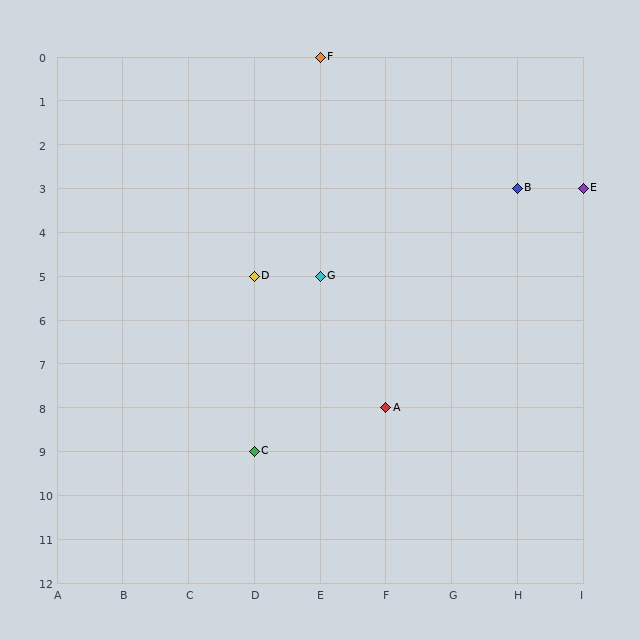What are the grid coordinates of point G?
Point G is at grid coordinates (E, 5).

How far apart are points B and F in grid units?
Points B and F are 3 columns and 3 rows apart (about 4.2 grid units diagonally).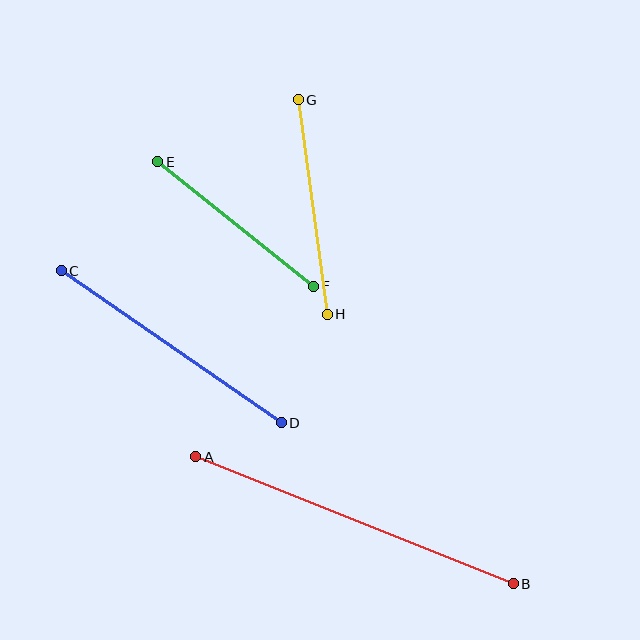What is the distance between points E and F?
The distance is approximately 199 pixels.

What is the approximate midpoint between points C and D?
The midpoint is at approximately (171, 347) pixels.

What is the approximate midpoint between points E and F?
The midpoint is at approximately (236, 224) pixels.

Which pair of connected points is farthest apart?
Points A and B are farthest apart.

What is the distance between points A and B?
The distance is approximately 342 pixels.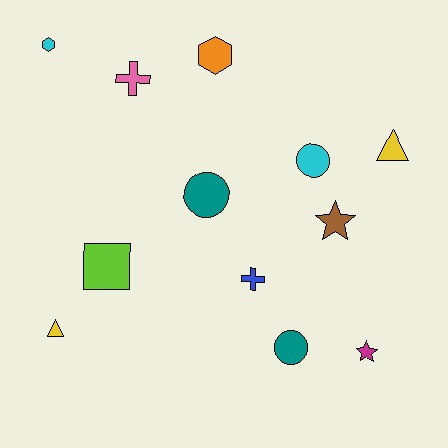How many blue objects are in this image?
There is 1 blue object.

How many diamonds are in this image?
There are no diamonds.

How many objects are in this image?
There are 12 objects.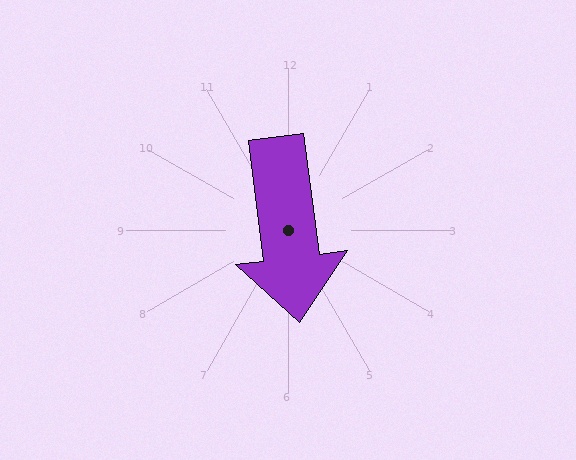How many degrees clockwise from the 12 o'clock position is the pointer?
Approximately 173 degrees.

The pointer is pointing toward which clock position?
Roughly 6 o'clock.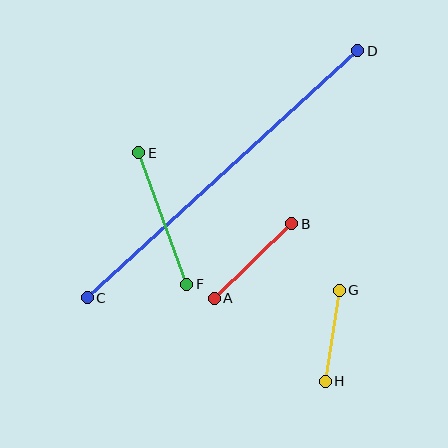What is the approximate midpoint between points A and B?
The midpoint is at approximately (253, 261) pixels.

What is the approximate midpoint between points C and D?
The midpoint is at approximately (222, 174) pixels.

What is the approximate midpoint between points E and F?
The midpoint is at approximately (163, 218) pixels.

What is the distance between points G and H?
The distance is approximately 92 pixels.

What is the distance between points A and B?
The distance is approximately 107 pixels.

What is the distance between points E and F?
The distance is approximately 140 pixels.